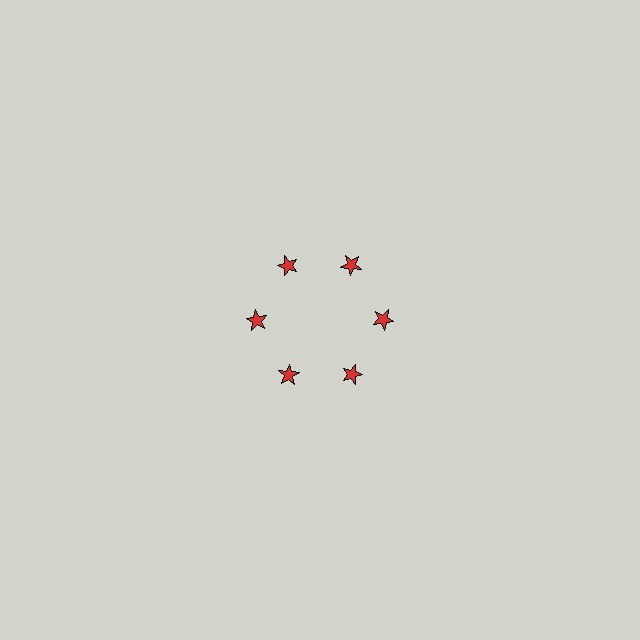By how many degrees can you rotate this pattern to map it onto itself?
The pattern maps onto itself every 60 degrees of rotation.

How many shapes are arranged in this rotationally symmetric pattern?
There are 6 shapes, arranged in 6 groups of 1.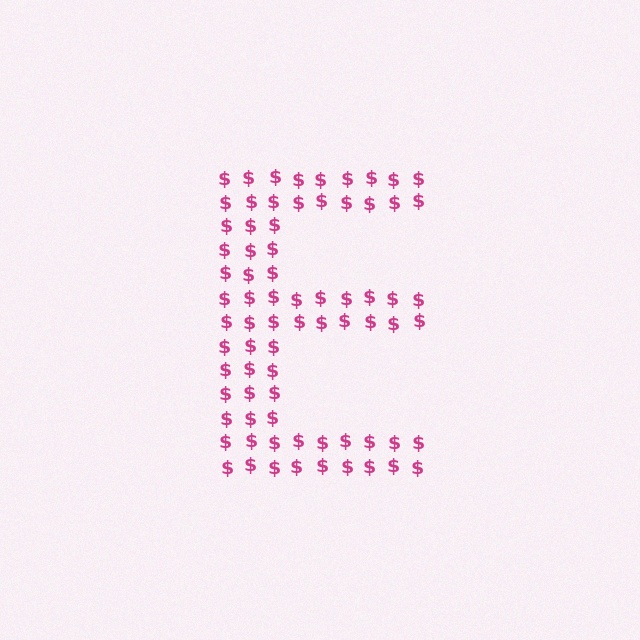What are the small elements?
The small elements are dollar signs.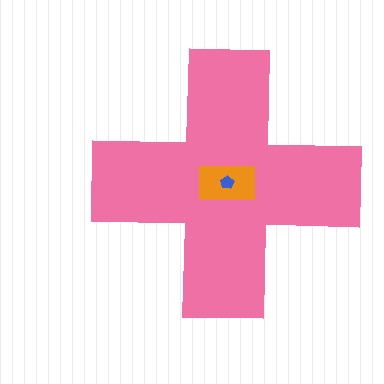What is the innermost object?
The blue pentagon.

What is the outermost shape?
The pink cross.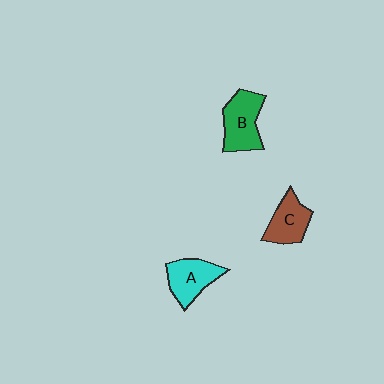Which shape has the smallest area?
Shape C (brown).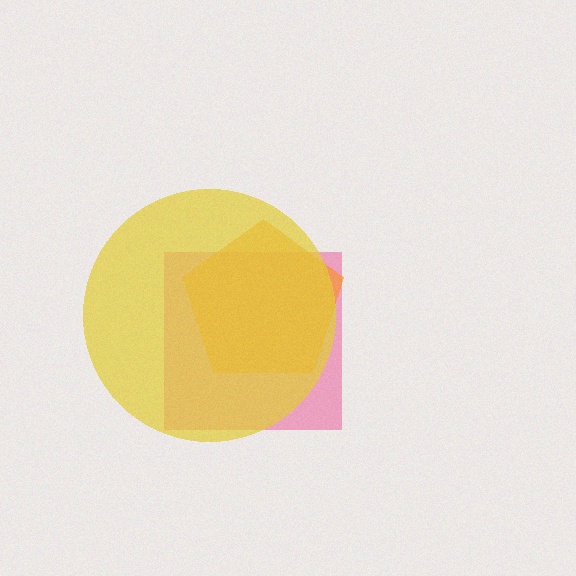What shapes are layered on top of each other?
The layered shapes are: a pink square, an orange pentagon, a yellow circle.